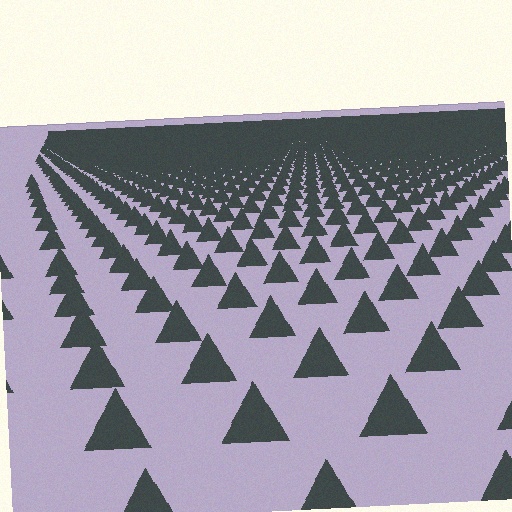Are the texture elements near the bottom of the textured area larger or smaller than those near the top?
Larger. Near the bottom, elements are closer to the viewer and appear at a bigger on-screen size.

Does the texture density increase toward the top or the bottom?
Density increases toward the top.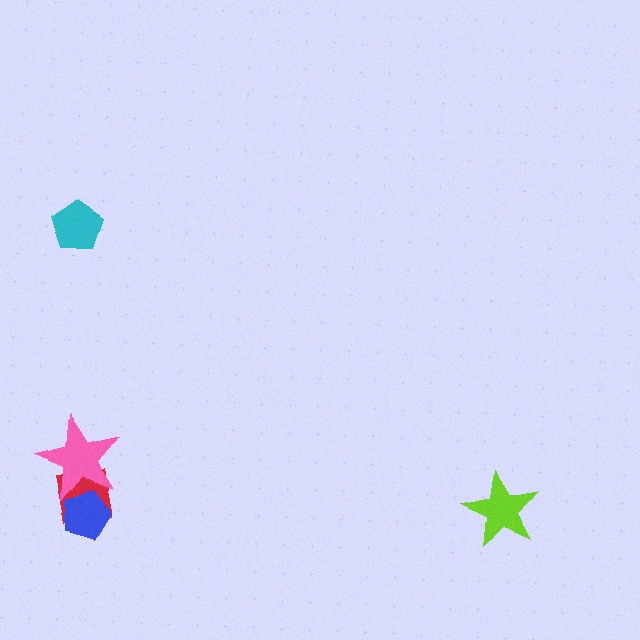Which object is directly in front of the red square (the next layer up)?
The blue pentagon is directly in front of the red square.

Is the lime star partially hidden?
No, no other shape covers it.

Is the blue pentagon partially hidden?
Yes, it is partially covered by another shape.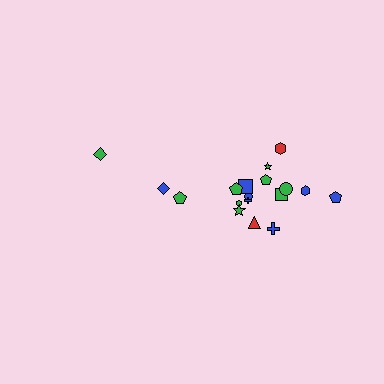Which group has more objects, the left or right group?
The right group.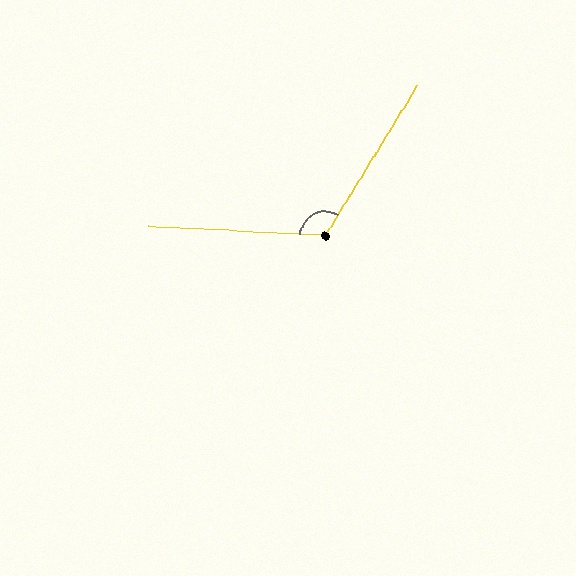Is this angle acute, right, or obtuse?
It is obtuse.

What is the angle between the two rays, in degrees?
Approximately 119 degrees.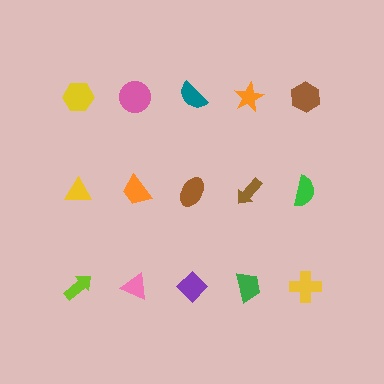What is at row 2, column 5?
A green semicircle.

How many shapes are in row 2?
5 shapes.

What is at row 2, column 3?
A brown ellipse.